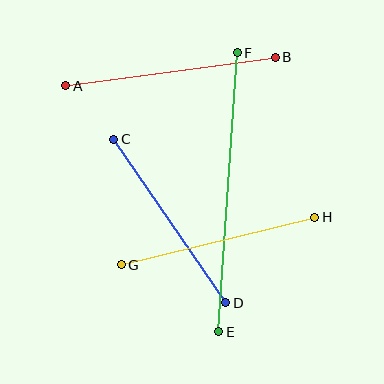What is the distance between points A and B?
The distance is approximately 212 pixels.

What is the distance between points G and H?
The distance is approximately 199 pixels.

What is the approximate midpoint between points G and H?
The midpoint is at approximately (218, 241) pixels.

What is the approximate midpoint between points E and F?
The midpoint is at approximately (228, 192) pixels.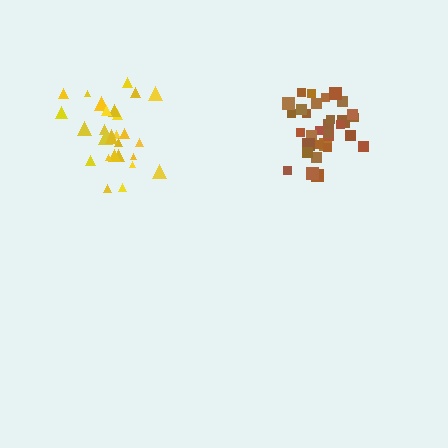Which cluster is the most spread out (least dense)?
Yellow.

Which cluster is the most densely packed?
Brown.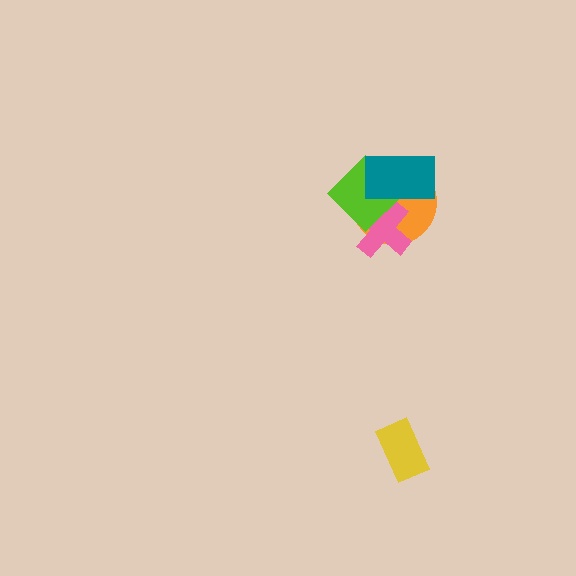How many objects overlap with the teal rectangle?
3 objects overlap with the teal rectangle.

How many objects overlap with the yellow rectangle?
0 objects overlap with the yellow rectangle.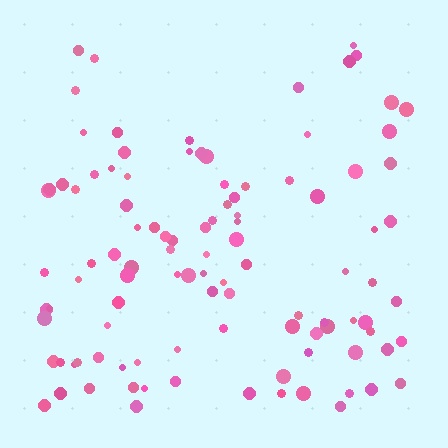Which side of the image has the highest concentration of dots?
The bottom.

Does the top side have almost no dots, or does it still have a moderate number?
Still a moderate number, just noticeably fewer than the bottom.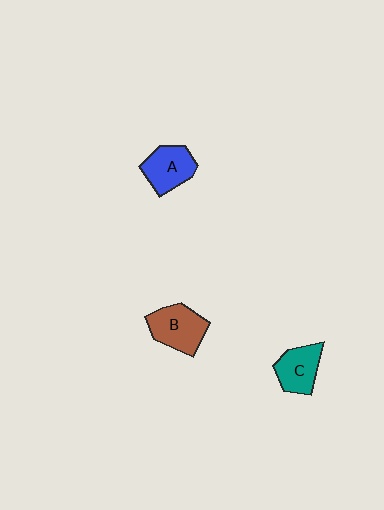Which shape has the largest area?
Shape B (brown).